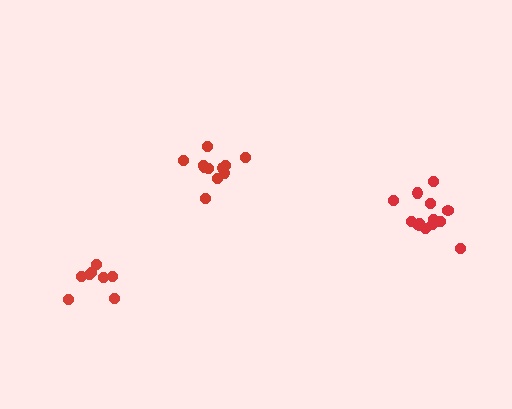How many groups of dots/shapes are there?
There are 3 groups.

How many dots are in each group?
Group 1: 11 dots, Group 2: 14 dots, Group 3: 8 dots (33 total).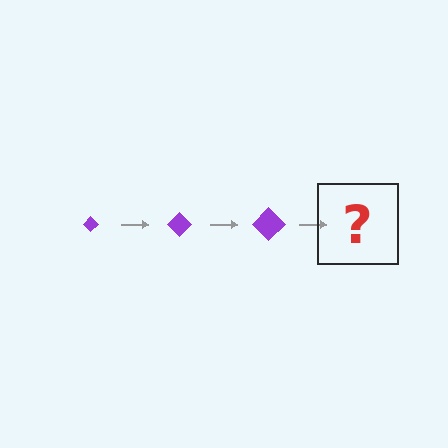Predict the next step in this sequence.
The next step is a purple diamond, larger than the previous one.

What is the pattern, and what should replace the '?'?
The pattern is that the diamond gets progressively larger each step. The '?' should be a purple diamond, larger than the previous one.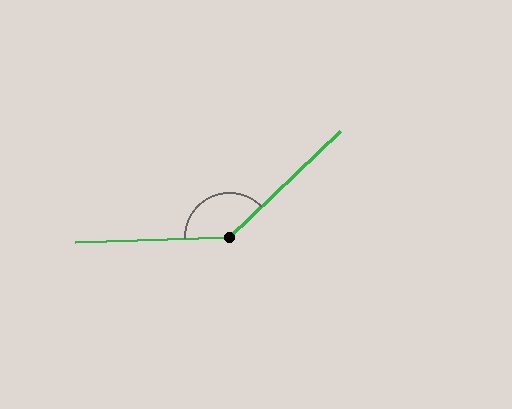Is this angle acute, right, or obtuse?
It is obtuse.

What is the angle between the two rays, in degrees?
Approximately 138 degrees.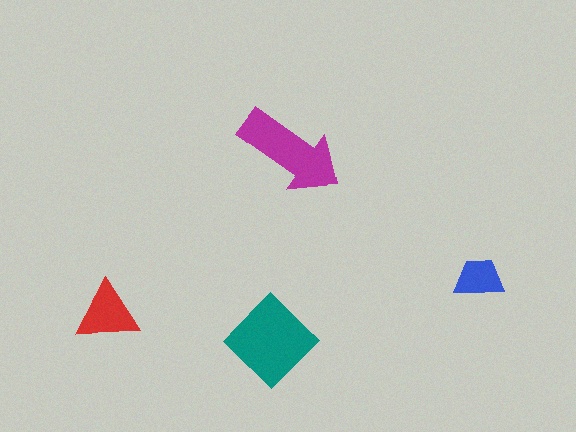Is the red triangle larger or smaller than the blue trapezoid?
Larger.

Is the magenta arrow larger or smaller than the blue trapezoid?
Larger.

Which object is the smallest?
The blue trapezoid.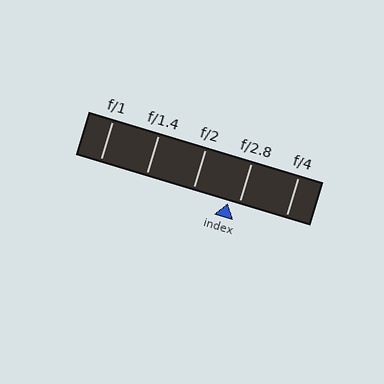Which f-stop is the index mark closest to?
The index mark is closest to f/2.8.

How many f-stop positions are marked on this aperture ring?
There are 5 f-stop positions marked.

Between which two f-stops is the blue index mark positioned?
The index mark is between f/2 and f/2.8.